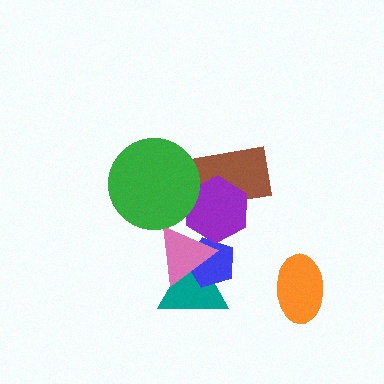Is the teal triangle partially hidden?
Yes, it is partially covered by another shape.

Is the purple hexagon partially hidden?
Yes, it is partially covered by another shape.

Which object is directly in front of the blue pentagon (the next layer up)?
The purple hexagon is directly in front of the blue pentagon.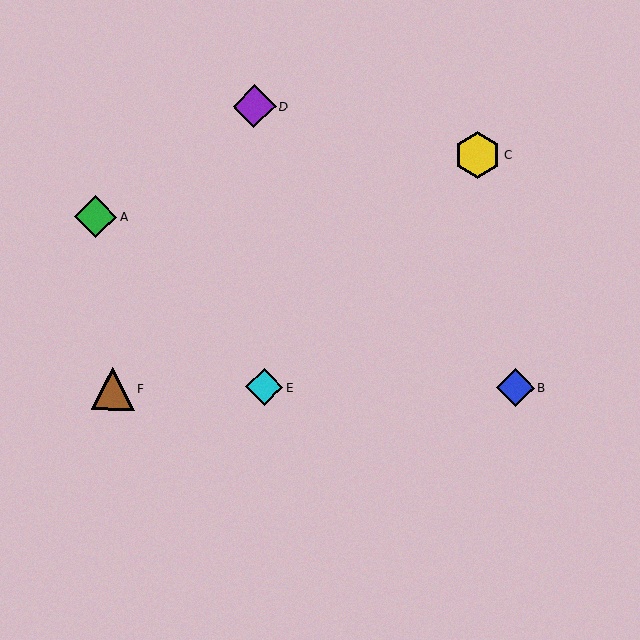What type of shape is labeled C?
Shape C is a yellow hexagon.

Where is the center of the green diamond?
The center of the green diamond is at (96, 217).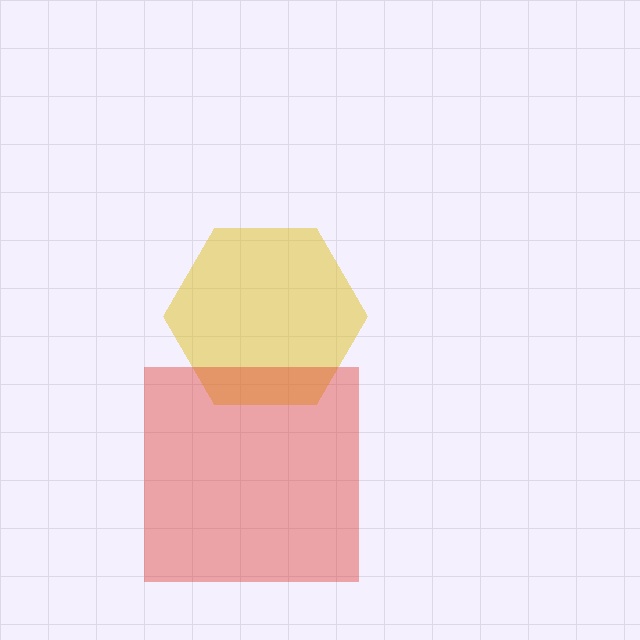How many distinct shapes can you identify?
There are 2 distinct shapes: a yellow hexagon, a red square.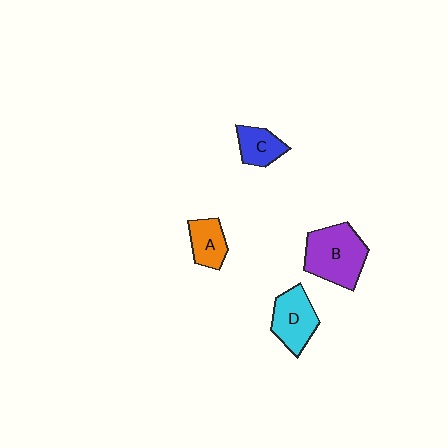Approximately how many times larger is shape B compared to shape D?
Approximately 1.4 times.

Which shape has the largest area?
Shape B (purple).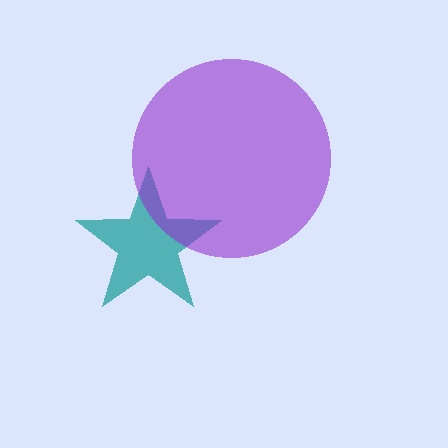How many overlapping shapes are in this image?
There are 2 overlapping shapes in the image.